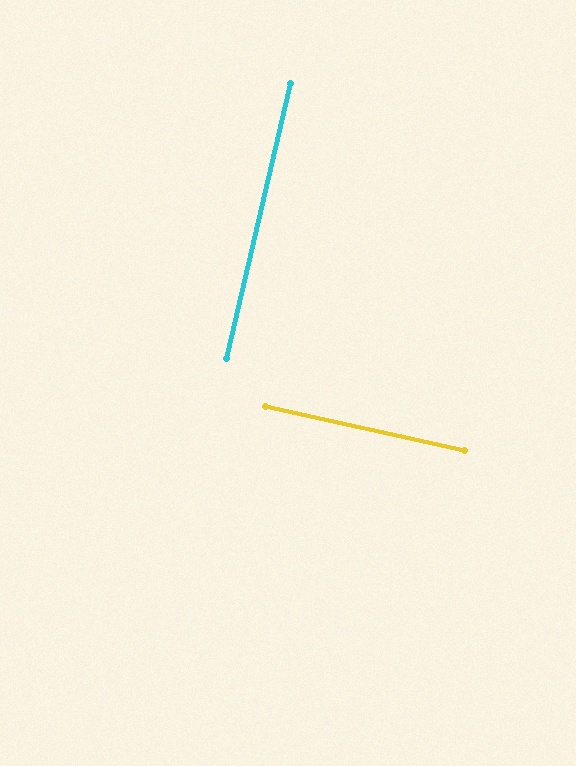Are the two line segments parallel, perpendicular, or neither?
Perpendicular — they meet at approximately 89°.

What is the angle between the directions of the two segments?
Approximately 89 degrees.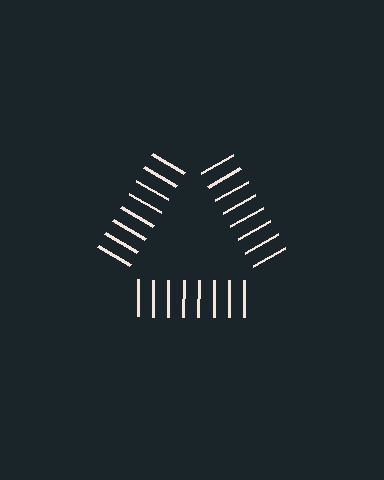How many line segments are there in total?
24 — 8 along each of the 3 edges.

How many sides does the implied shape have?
3 sides — the line-ends trace a triangle.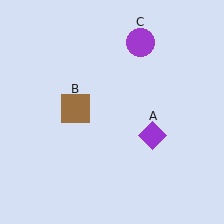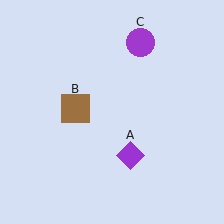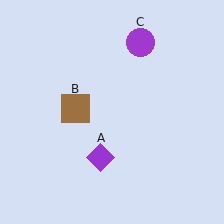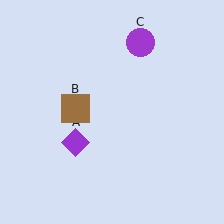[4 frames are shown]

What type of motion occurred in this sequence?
The purple diamond (object A) rotated clockwise around the center of the scene.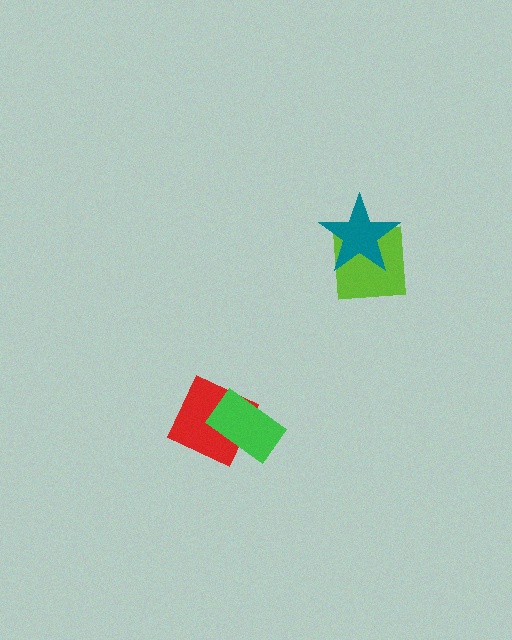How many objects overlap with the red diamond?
1 object overlaps with the red diamond.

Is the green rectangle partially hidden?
No, no other shape covers it.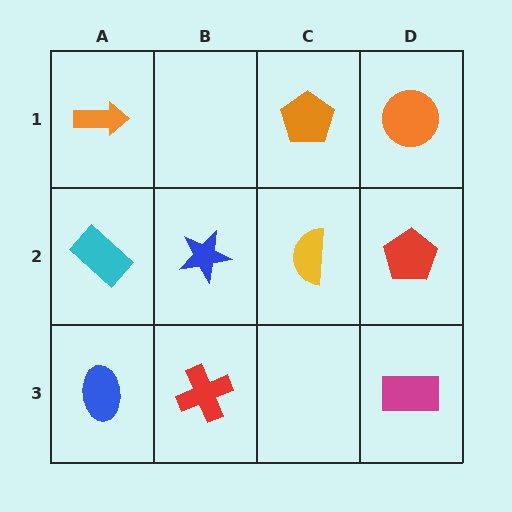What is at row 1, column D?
An orange circle.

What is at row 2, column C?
A yellow semicircle.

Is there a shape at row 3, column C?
No, that cell is empty.